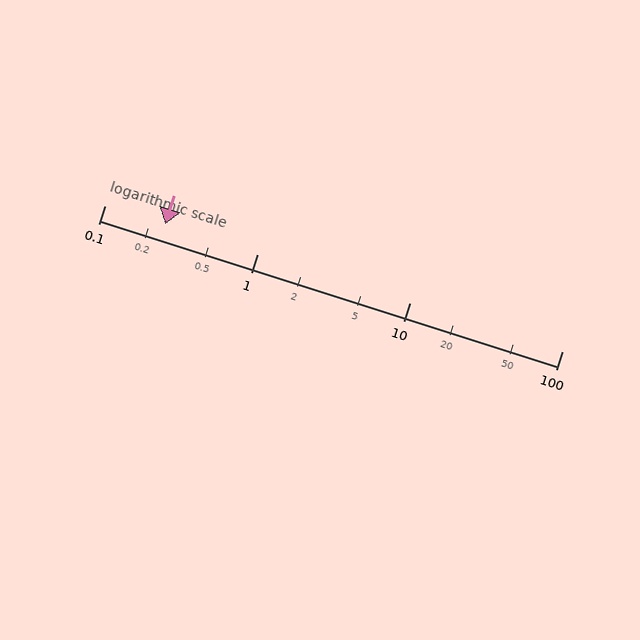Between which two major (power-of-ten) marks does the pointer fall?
The pointer is between 0.1 and 1.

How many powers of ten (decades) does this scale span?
The scale spans 3 decades, from 0.1 to 100.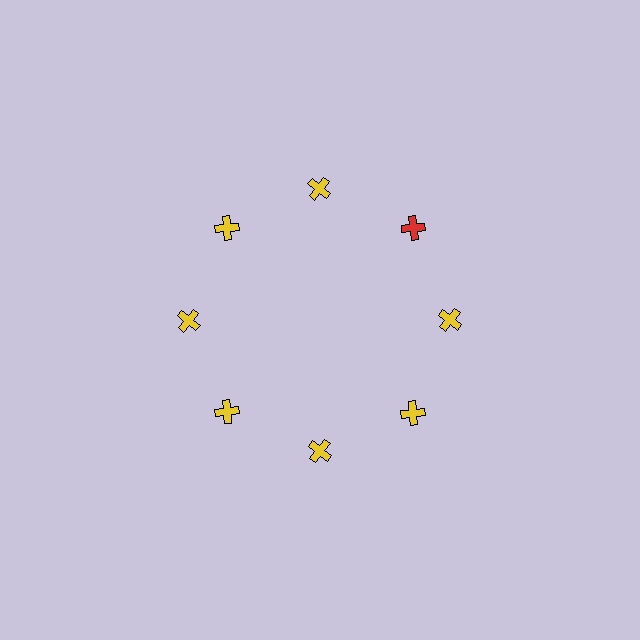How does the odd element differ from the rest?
It has a different color: red instead of yellow.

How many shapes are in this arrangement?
There are 8 shapes arranged in a ring pattern.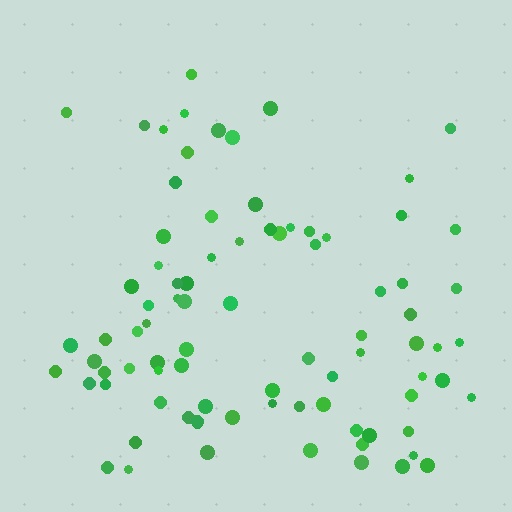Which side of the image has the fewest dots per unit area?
The top.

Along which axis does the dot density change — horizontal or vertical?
Vertical.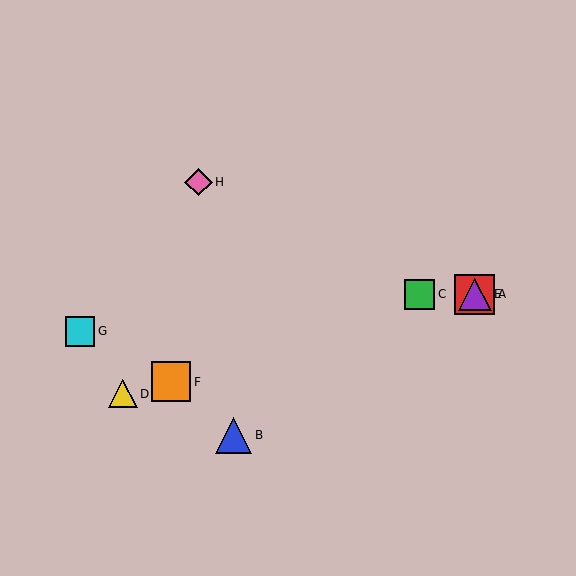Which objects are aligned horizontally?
Objects A, C, E are aligned horizontally.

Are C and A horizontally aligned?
Yes, both are at y≈294.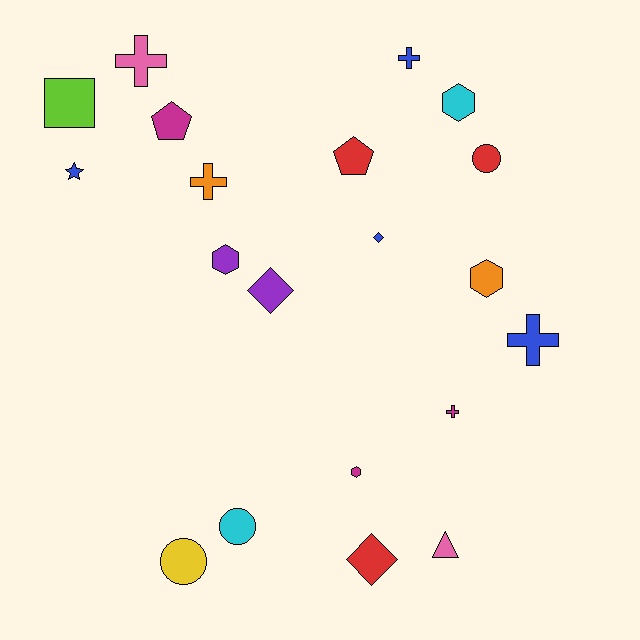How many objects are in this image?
There are 20 objects.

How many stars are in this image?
There is 1 star.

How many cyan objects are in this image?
There are 2 cyan objects.